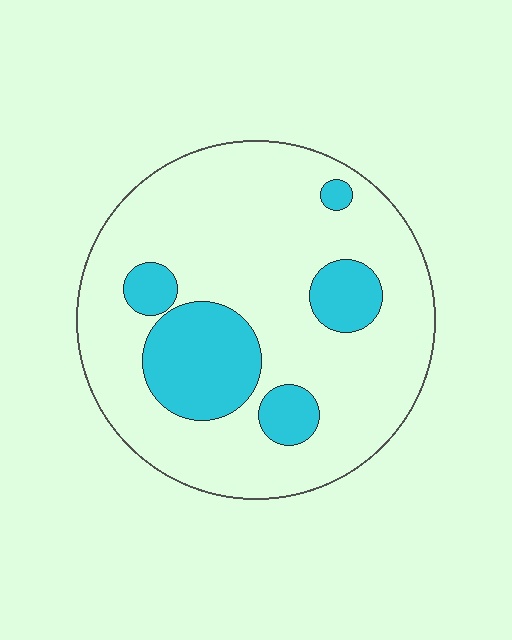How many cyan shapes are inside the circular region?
5.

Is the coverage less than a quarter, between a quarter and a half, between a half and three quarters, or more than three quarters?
Less than a quarter.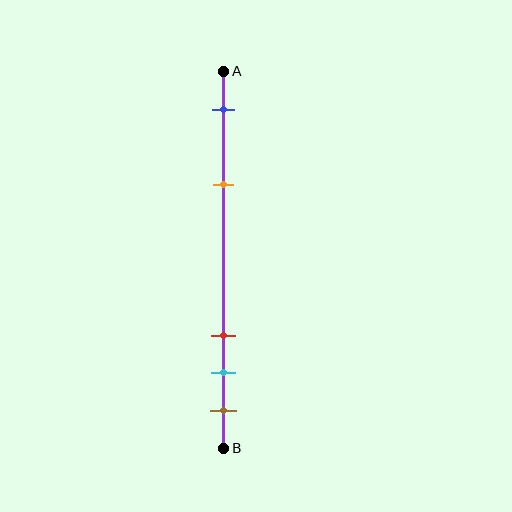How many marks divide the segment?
There are 5 marks dividing the segment.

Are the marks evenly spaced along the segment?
No, the marks are not evenly spaced.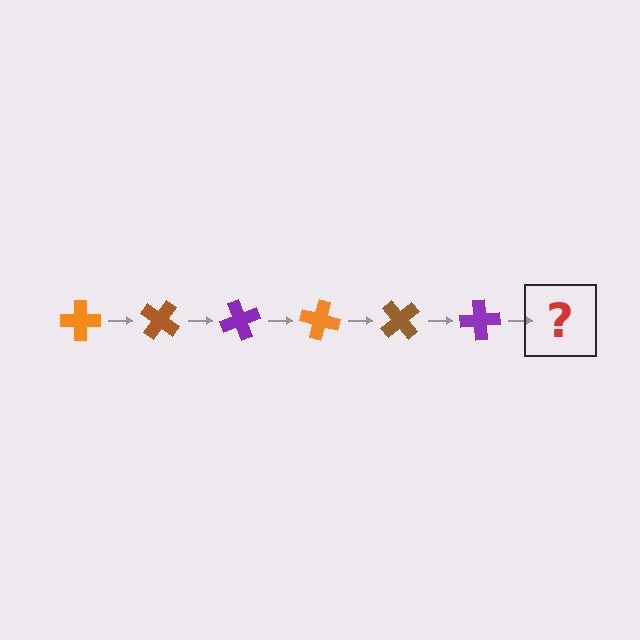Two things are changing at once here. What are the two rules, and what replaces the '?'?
The two rules are that it rotates 35 degrees each step and the color cycles through orange, brown, and purple. The '?' should be an orange cross, rotated 210 degrees from the start.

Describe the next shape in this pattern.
It should be an orange cross, rotated 210 degrees from the start.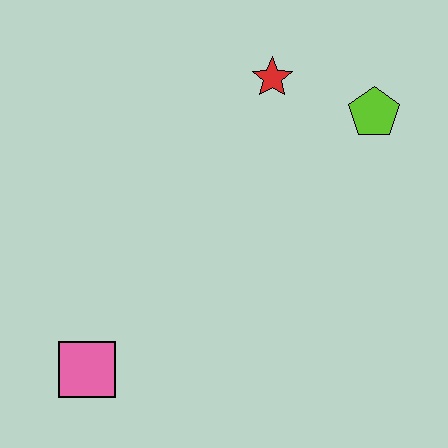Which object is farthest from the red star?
The pink square is farthest from the red star.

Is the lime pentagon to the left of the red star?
No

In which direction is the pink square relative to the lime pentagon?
The pink square is to the left of the lime pentagon.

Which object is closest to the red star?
The lime pentagon is closest to the red star.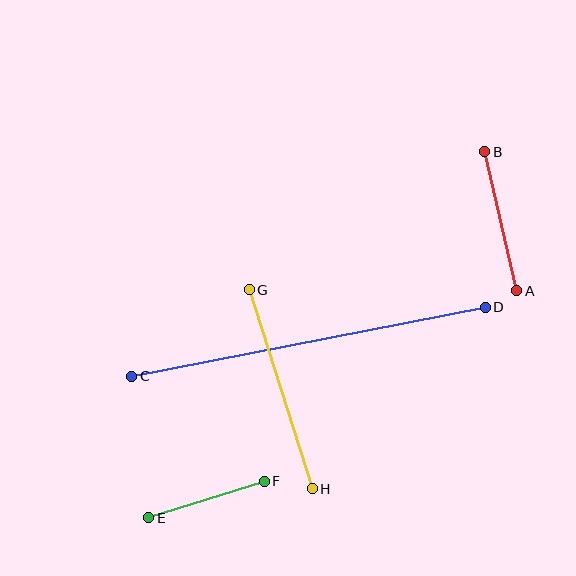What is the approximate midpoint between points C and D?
The midpoint is at approximately (308, 342) pixels.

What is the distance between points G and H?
The distance is approximately 209 pixels.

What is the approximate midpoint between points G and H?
The midpoint is at approximately (281, 389) pixels.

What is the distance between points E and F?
The distance is approximately 121 pixels.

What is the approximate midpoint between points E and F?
The midpoint is at approximately (207, 500) pixels.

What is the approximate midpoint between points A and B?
The midpoint is at approximately (501, 221) pixels.